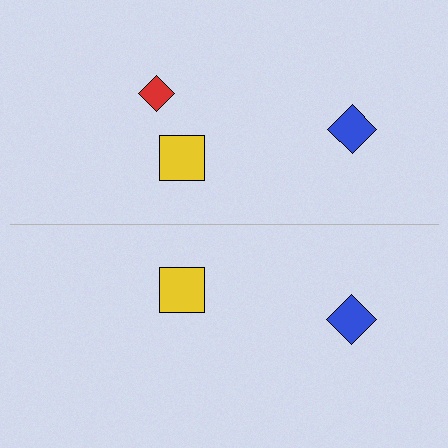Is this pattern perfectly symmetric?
No, the pattern is not perfectly symmetric. A red diamond is missing from the bottom side.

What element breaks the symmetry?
A red diamond is missing from the bottom side.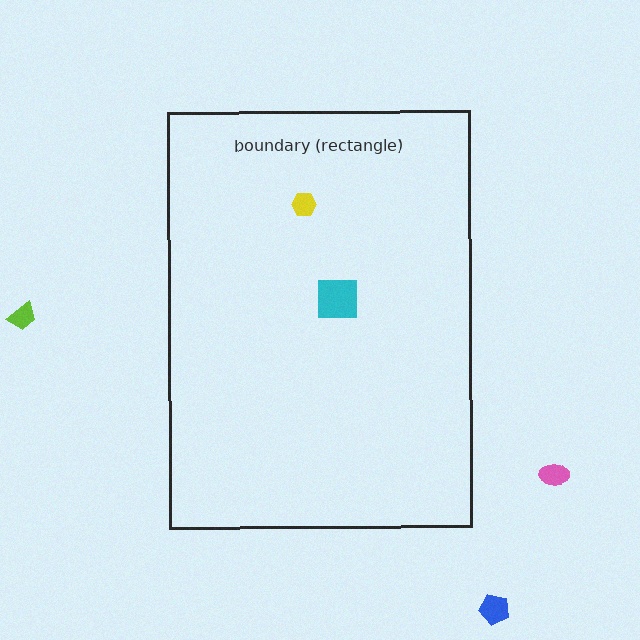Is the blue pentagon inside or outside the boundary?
Outside.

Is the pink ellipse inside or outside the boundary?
Outside.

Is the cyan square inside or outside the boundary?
Inside.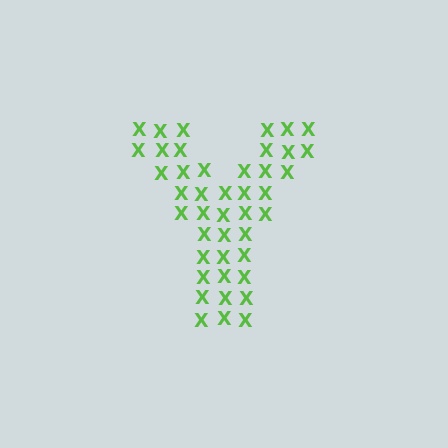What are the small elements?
The small elements are letter X's.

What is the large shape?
The large shape is the letter Y.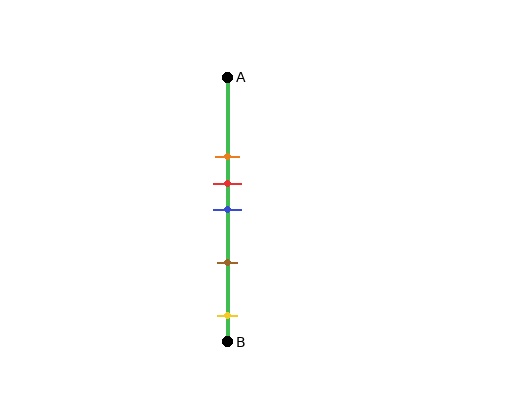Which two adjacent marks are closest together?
The red and blue marks are the closest adjacent pair.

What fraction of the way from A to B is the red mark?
The red mark is approximately 40% (0.4) of the way from A to B.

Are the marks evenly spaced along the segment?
No, the marks are not evenly spaced.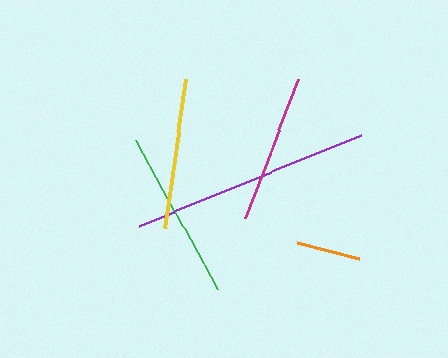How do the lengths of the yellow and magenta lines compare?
The yellow and magenta lines are approximately the same length.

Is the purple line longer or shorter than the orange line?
The purple line is longer than the orange line.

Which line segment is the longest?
The purple line is the longest at approximately 239 pixels.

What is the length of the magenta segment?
The magenta segment is approximately 148 pixels long.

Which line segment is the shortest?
The orange line is the shortest at approximately 63 pixels.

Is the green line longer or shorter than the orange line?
The green line is longer than the orange line.